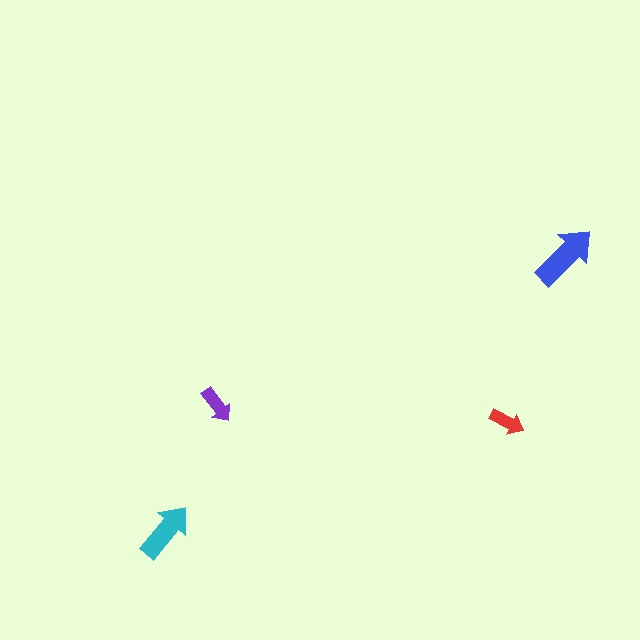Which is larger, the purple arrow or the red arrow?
The purple one.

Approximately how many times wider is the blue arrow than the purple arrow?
About 2 times wider.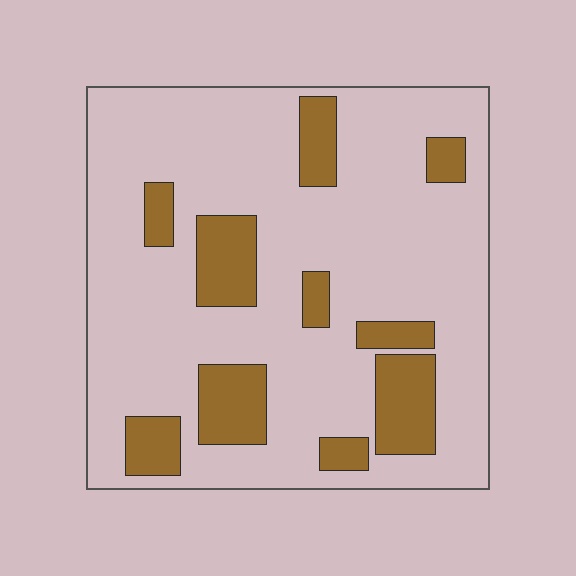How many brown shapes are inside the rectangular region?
10.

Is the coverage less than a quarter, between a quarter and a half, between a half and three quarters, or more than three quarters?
Less than a quarter.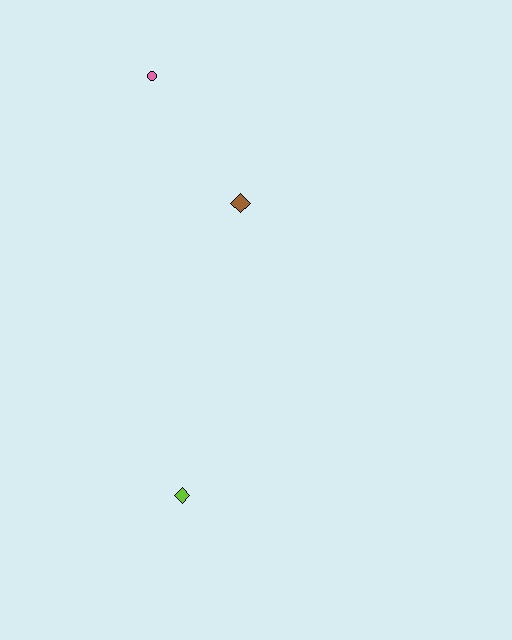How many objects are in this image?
There are 3 objects.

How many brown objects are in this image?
There is 1 brown object.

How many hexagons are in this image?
There are no hexagons.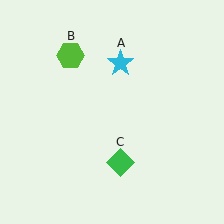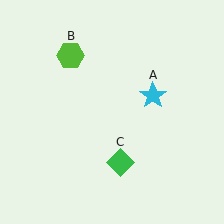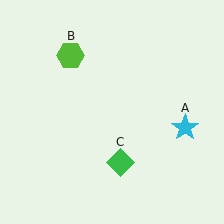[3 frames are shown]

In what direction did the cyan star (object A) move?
The cyan star (object A) moved down and to the right.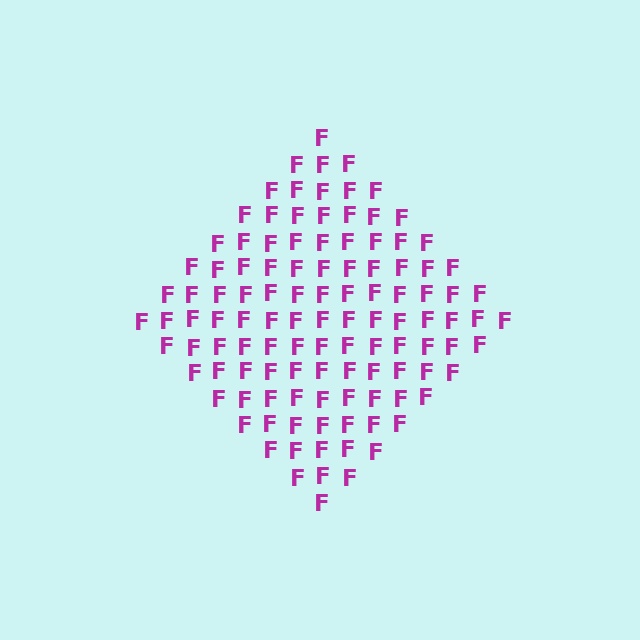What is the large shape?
The large shape is a diamond.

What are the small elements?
The small elements are letter F's.